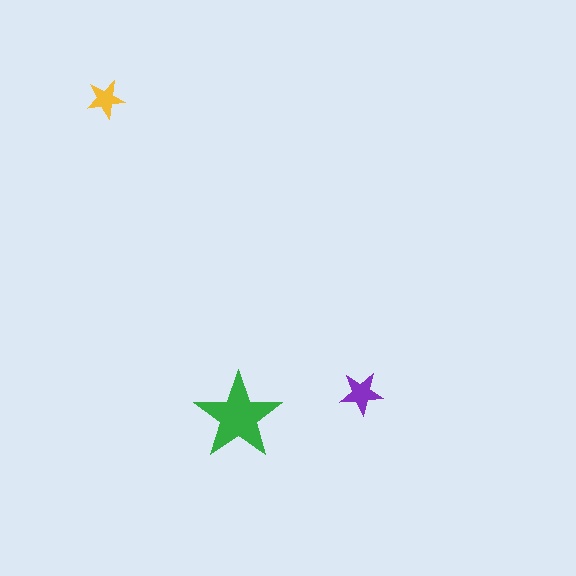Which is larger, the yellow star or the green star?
The green one.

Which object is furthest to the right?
The purple star is rightmost.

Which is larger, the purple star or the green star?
The green one.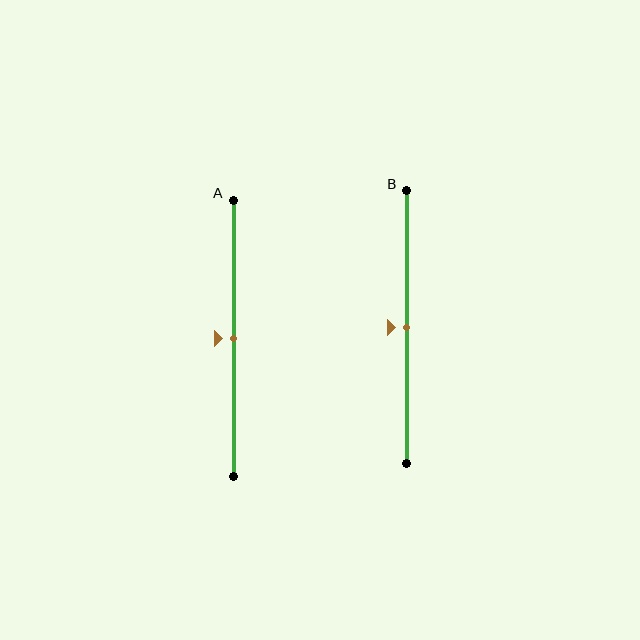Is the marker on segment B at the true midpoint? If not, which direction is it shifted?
Yes, the marker on segment B is at the true midpoint.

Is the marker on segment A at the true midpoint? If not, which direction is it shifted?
Yes, the marker on segment A is at the true midpoint.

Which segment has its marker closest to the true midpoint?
Segment A has its marker closest to the true midpoint.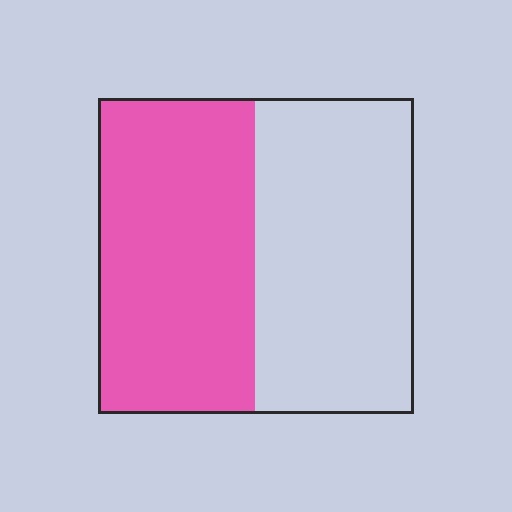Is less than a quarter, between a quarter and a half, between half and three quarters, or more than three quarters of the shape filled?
Between a quarter and a half.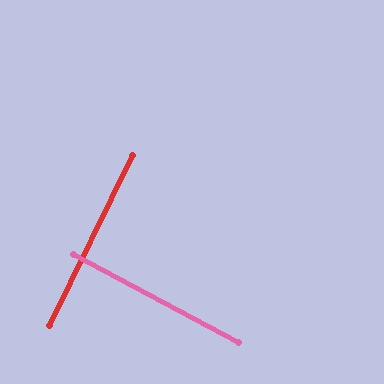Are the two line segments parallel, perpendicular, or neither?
Perpendicular — they meet at approximately 88°.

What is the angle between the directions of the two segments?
Approximately 88 degrees.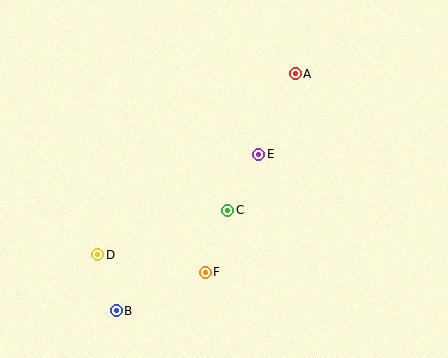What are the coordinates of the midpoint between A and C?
The midpoint between A and C is at (261, 142).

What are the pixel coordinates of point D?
Point D is at (98, 255).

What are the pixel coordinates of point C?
Point C is at (228, 210).